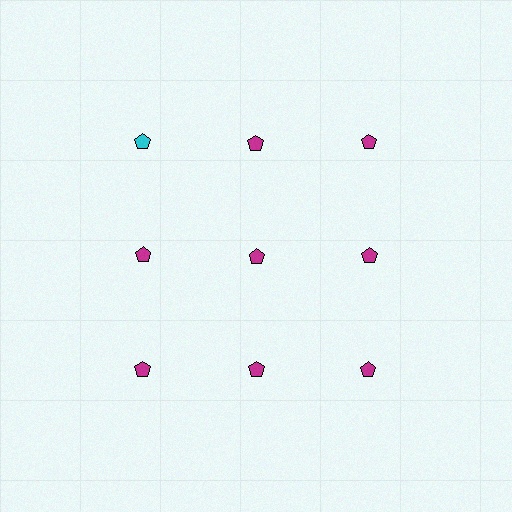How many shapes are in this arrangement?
There are 9 shapes arranged in a grid pattern.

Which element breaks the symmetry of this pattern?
The cyan pentagon in the top row, leftmost column breaks the symmetry. All other shapes are magenta pentagons.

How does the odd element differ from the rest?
It has a different color: cyan instead of magenta.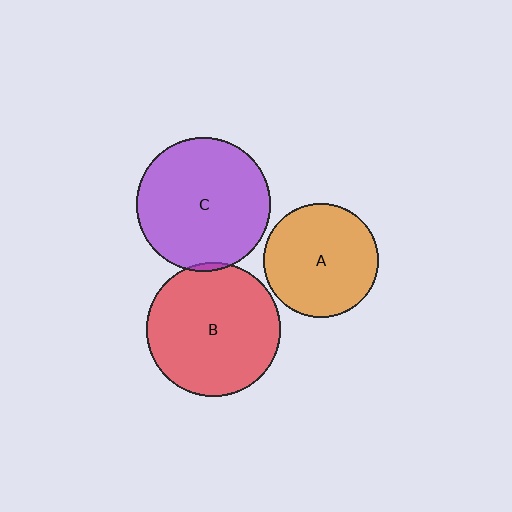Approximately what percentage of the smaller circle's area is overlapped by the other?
Approximately 5%.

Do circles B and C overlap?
Yes.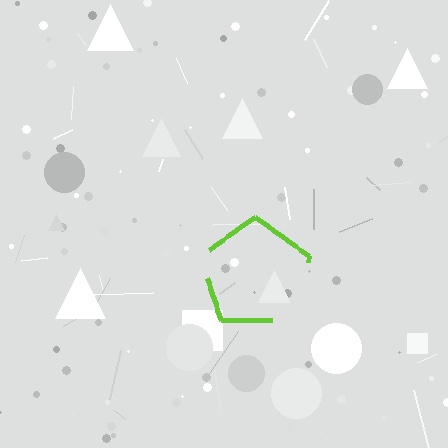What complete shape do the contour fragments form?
The contour fragments form a pentagon.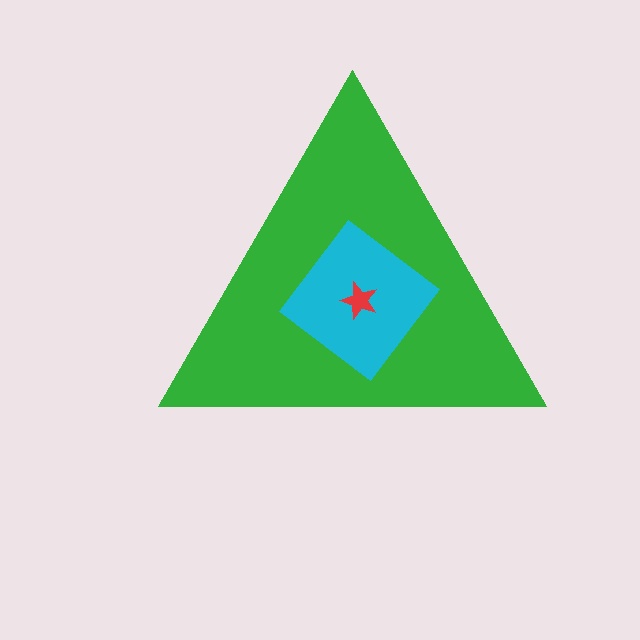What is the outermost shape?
The green triangle.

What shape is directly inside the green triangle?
The cyan diamond.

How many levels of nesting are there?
3.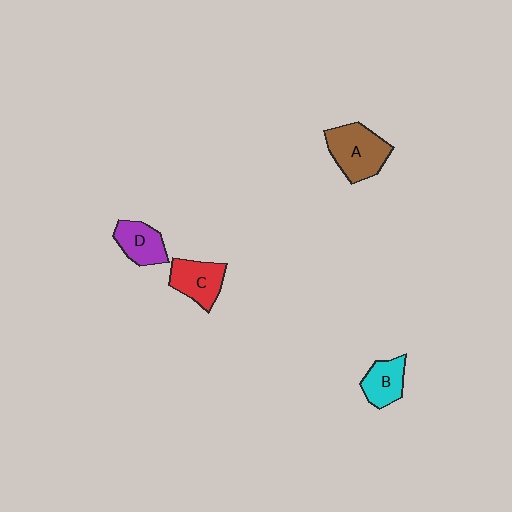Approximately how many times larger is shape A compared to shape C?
Approximately 1.3 times.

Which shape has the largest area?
Shape A (brown).